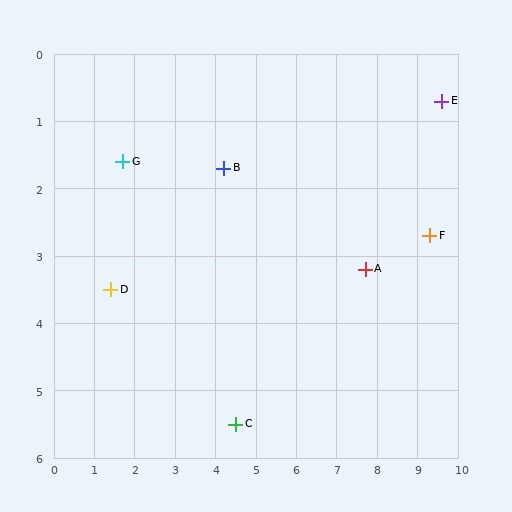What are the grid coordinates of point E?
Point E is at approximately (9.6, 0.7).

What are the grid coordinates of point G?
Point G is at approximately (1.7, 1.6).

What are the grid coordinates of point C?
Point C is at approximately (4.5, 5.5).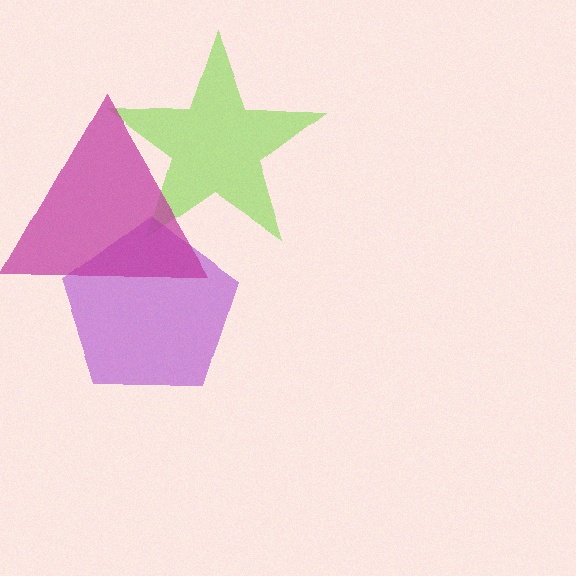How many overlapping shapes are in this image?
There are 3 overlapping shapes in the image.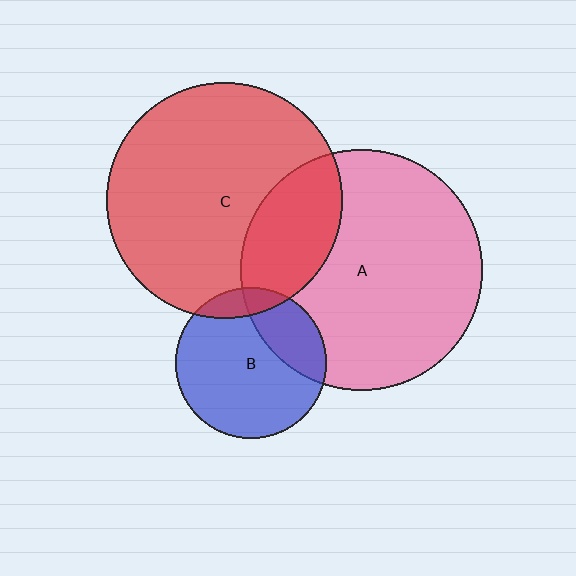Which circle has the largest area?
Circle A (pink).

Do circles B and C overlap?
Yes.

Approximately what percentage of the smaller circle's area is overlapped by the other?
Approximately 10%.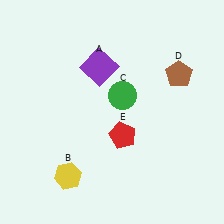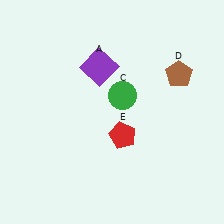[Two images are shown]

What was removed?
The yellow hexagon (B) was removed in Image 2.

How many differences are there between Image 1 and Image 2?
There is 1 difference between the two images.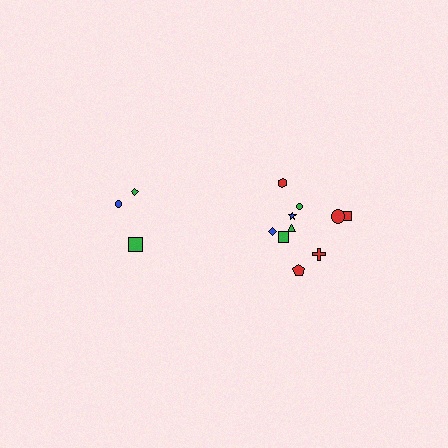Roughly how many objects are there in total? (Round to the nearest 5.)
Roughly 15 objects in total.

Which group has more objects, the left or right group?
The right group.